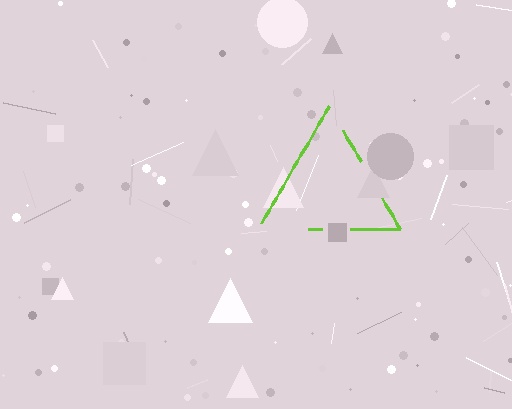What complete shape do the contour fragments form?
The contour fragments form a triangle.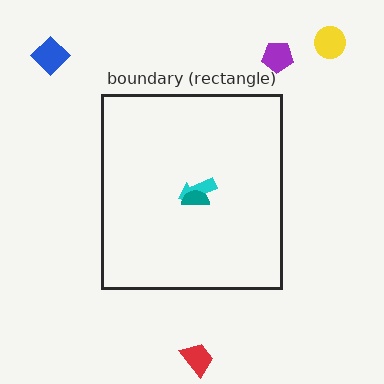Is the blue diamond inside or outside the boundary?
Outside.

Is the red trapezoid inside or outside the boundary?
Outside.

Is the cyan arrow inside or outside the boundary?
Inside.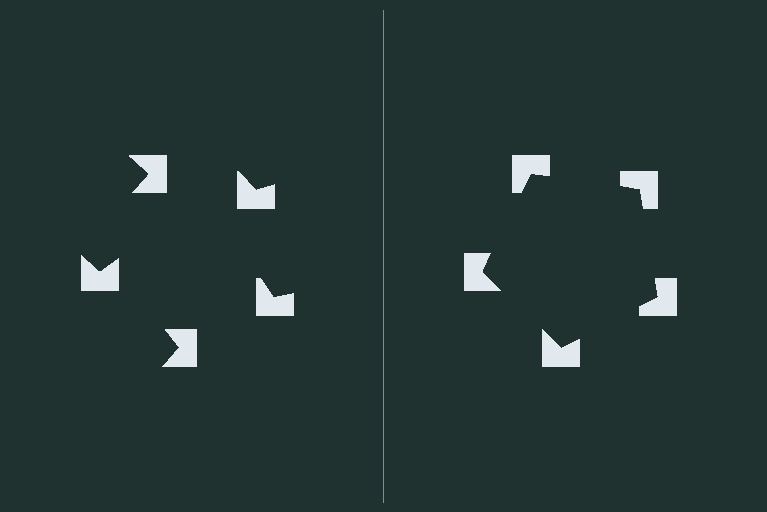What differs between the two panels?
The notched squares are positioned identically on both sides; only the wedge orientations differ. On the right they align to a pentagon; on the left they are misaligned.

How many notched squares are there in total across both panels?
10 — 5 on each side.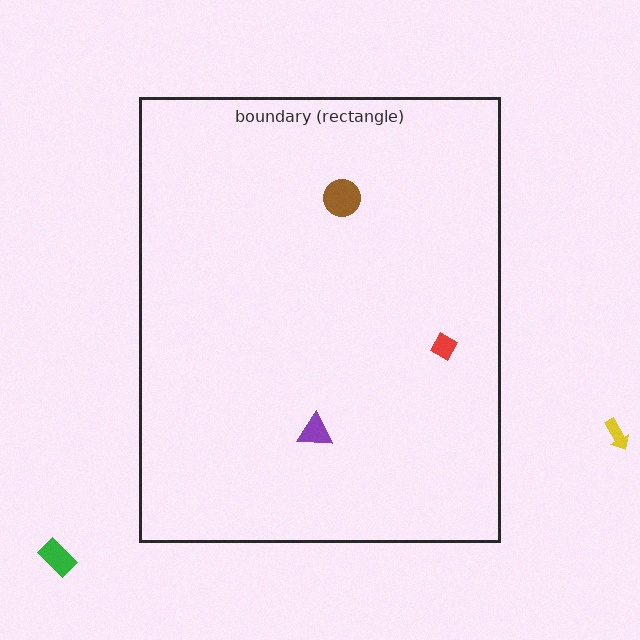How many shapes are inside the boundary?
3 inside, 2 outside.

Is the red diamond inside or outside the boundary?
Inside.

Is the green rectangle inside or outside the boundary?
Outside.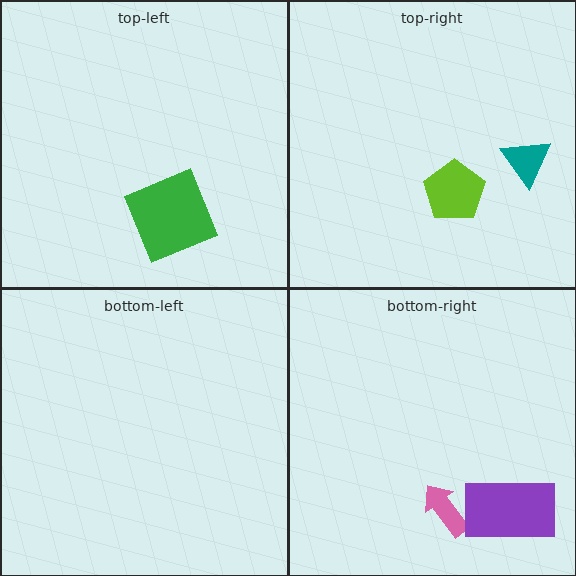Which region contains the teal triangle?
The top-right region.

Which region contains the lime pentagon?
The top-right region.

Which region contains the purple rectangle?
The bottom-right region.